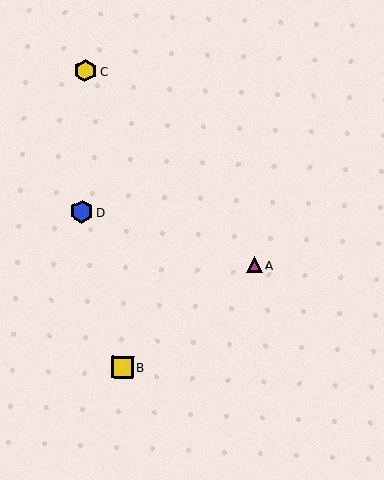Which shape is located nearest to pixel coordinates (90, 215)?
The blue hexagon (labeled D) at (82, 212) is nearest to that location.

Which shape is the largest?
The blue hexagon (labeled D) is the largest.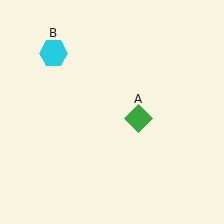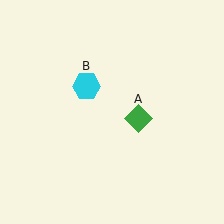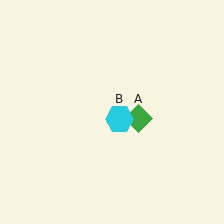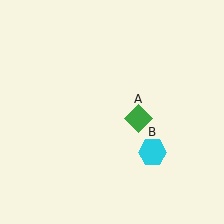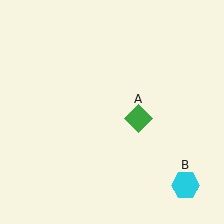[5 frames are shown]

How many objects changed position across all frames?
1 object changed position: cyan hexagon (object B).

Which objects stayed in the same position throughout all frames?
Green diamond (object A) remained stationary.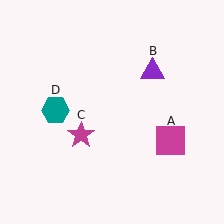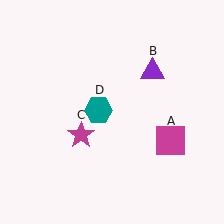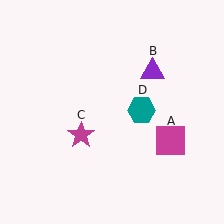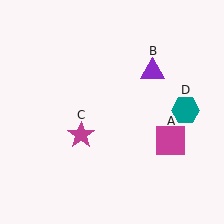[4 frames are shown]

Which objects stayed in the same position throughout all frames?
Magenta square (object A) and purple triangle (object B) and magenta star (object C) remained stationary.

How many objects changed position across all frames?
1 object changed position: teal hexagon (object D).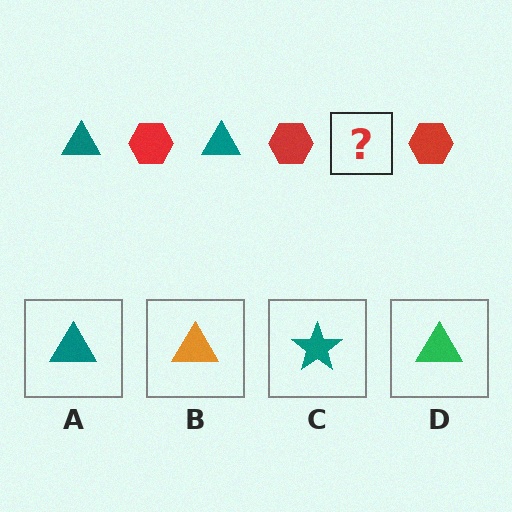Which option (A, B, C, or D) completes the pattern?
A.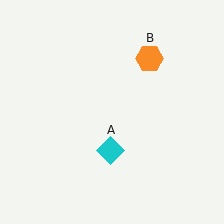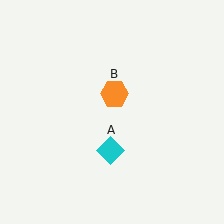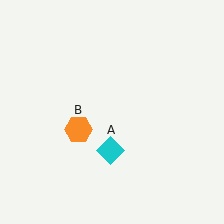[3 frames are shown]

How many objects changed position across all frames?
1 object changed position: orange hexagon (object B).